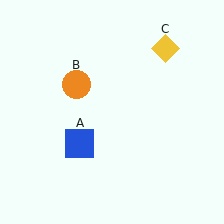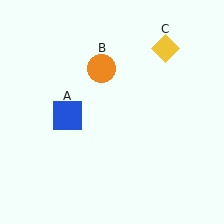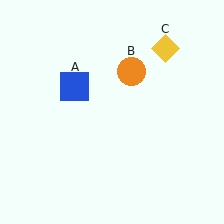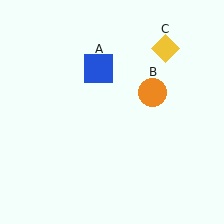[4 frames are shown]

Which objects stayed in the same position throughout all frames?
Yellow diamond (object C) remained stationary.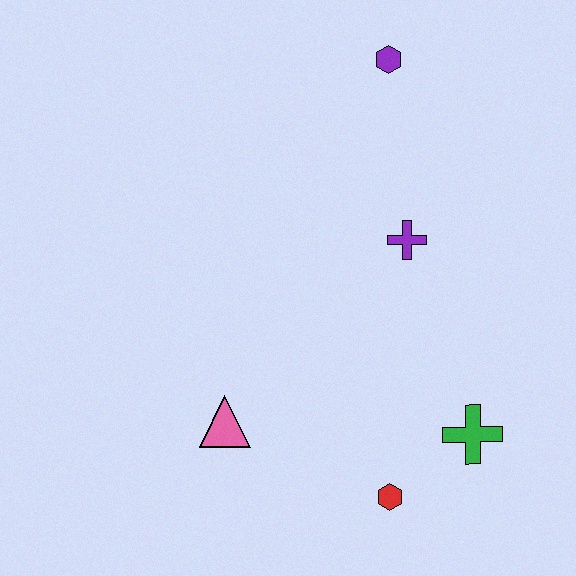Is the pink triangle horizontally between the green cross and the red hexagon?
No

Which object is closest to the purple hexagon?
The purple cross is closest to the purple hexagon.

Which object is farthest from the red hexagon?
The purple hexagon is farthest from the red hexagon.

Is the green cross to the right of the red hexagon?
Yes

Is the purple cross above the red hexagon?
Yes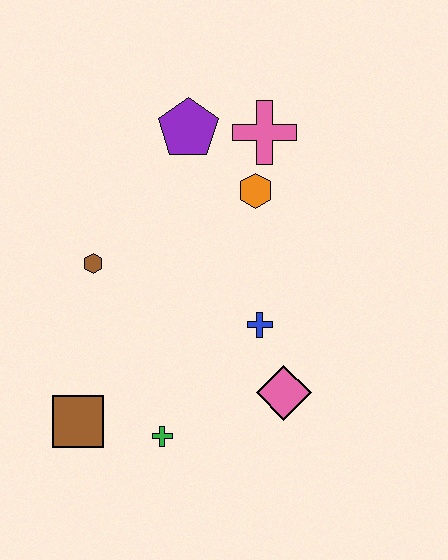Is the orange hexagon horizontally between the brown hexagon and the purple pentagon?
No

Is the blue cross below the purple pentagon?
Yes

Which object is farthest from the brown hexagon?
The pink diamond is farthest from the brown hexagon.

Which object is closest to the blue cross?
The pink diamond is closest to the blue cross.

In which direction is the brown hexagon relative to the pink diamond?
The brown hexagon is to the left of the pink diamond.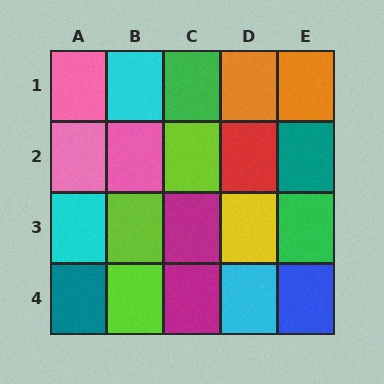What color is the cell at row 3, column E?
Green.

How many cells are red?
1 cell is red.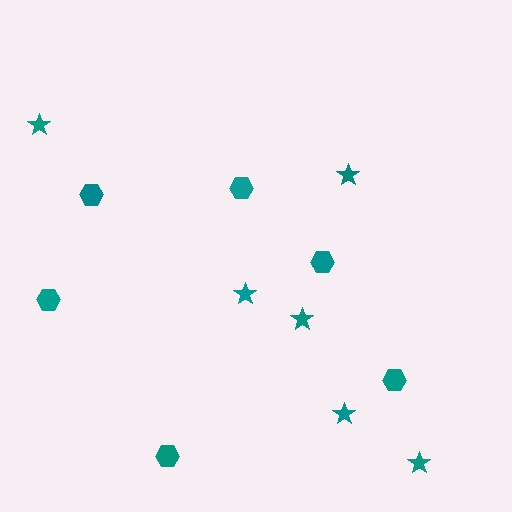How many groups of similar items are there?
There are 2 groups: one group of stars (6) and one group of hexagons (6).